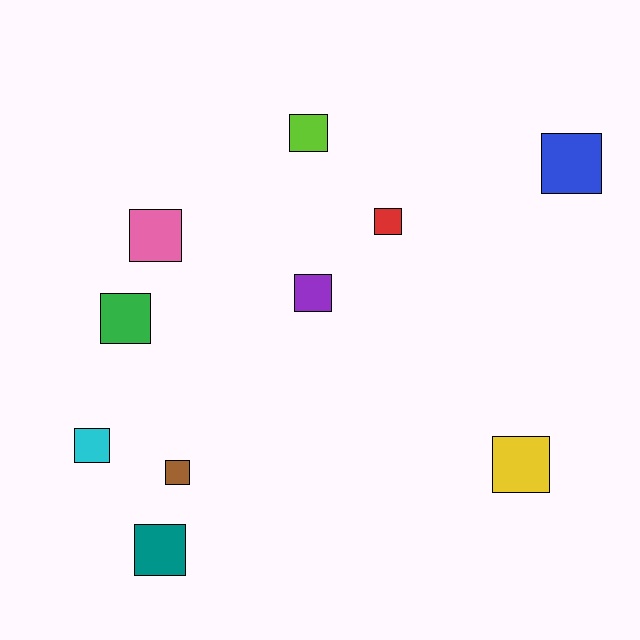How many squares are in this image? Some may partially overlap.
There are 10 squares.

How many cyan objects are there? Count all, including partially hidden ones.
There is 1 cyan object.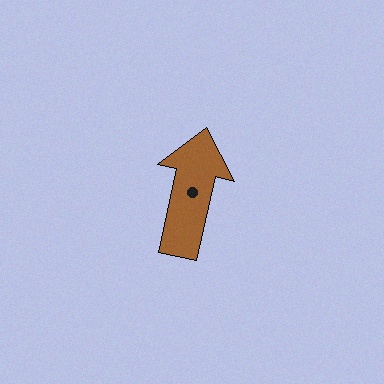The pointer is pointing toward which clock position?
Roughly 12 o'clock.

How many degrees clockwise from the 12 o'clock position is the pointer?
Approximately 13 degrees.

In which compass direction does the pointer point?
North.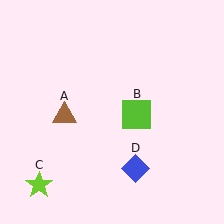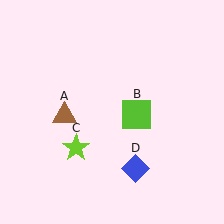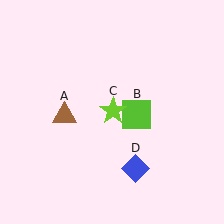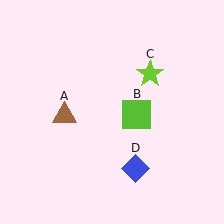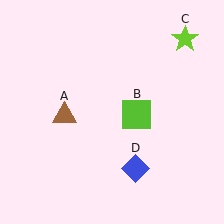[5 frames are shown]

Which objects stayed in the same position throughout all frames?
Brown triangle (object A) and lime square (object B) and blue diamond (object D) remained stationary.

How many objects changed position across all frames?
1 object changed position: lime star (object C).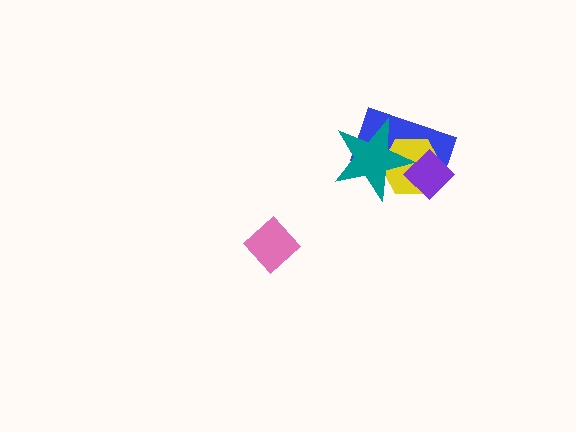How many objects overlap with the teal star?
3 objects overlap with the teal star.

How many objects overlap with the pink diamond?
0 objects overlap with the pink diamond.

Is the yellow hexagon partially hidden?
Yes, it is partially covered by another shape.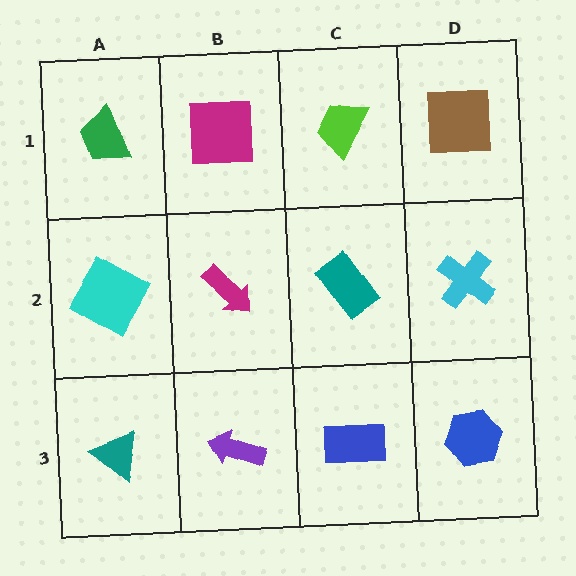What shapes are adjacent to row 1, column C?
A teal rectangle (row 2, column C), a magenta square (row 1, column B), a brown square (row 1, column D).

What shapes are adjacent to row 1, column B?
A magenta arrow (row 2, column B), a green trapezoid (row 1, column A), a lime trapezoid (row 1, column C).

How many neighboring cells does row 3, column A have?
2.